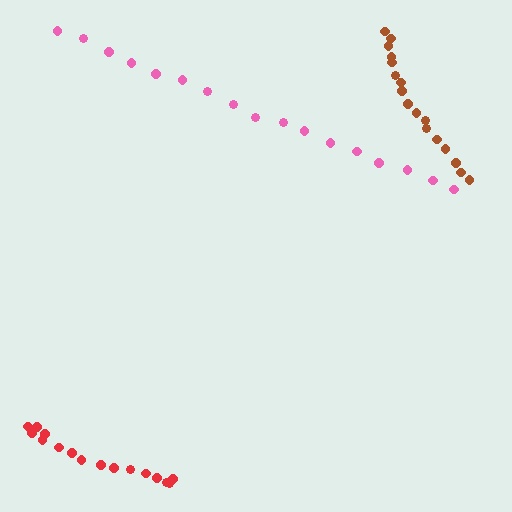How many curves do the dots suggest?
There are 3 distinct paths.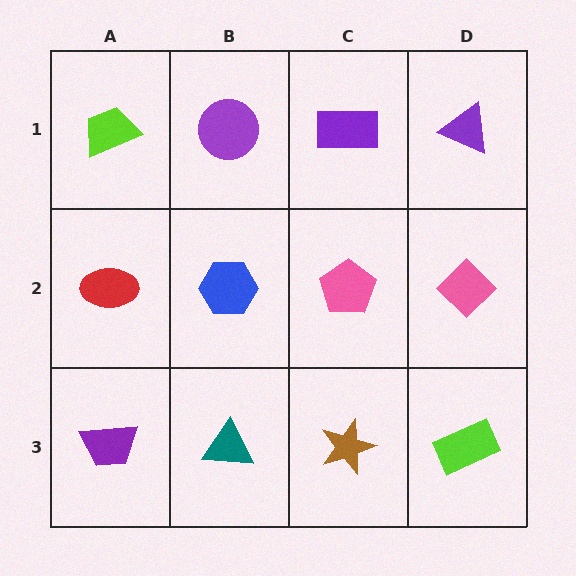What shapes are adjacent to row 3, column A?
A red ellipse (row 2, column A), a teal triangle (row 3, column B).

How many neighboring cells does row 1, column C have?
3.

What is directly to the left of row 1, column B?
A lime trapezoid.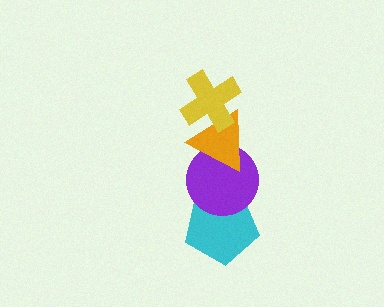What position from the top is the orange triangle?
The orange triangle is 2nd from the top.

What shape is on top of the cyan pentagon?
The purple circle is on top of the cyan pentagon.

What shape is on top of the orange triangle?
The yellow cross is on top of the orange triangle.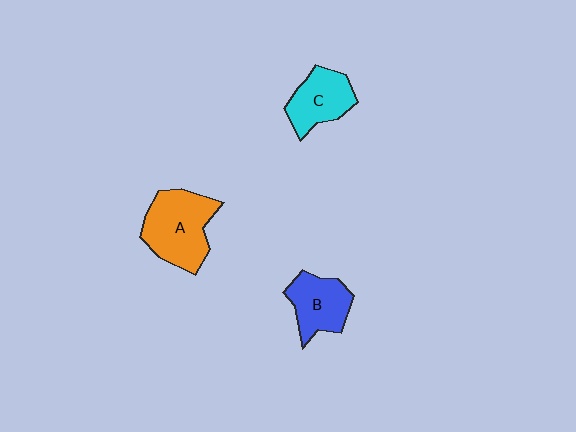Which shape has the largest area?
Shape A (orange).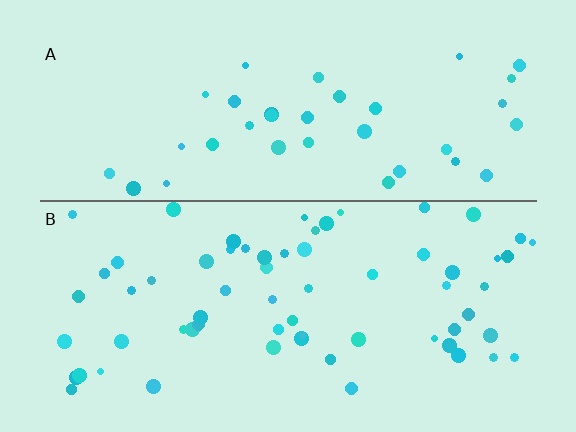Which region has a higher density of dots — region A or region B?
B (the bottom).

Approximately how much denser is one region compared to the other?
Approximately 1.8× — region B over region A.